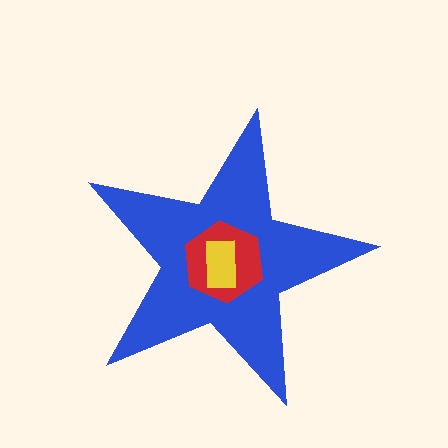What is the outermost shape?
The blue star.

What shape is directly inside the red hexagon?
The yellow rectangle.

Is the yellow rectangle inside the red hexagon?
Yes.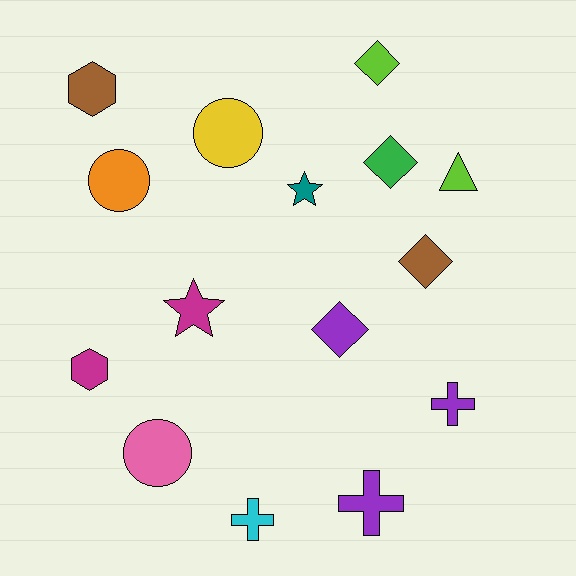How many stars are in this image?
There are 2 stars.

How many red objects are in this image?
There are no red objects.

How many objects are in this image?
There are 15 objects.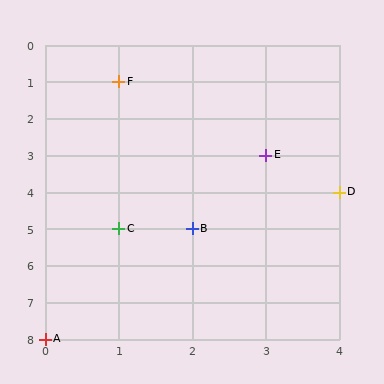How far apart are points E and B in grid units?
Points E and B are 1 column and 2 rows apart (about 2.2 grid units diagonally).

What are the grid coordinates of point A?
Point A is at grid coordinates (0, 8).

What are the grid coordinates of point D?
Point D is at grid coordinates (4, 4).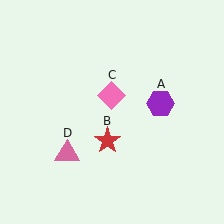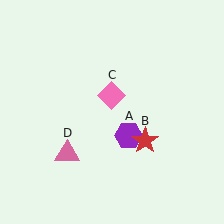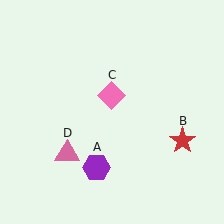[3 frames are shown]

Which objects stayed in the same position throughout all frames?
Pink diamond (object C) and pink triangle (object D) remained stationary.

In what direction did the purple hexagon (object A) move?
The purple hexagon (object A) moved down and to the left.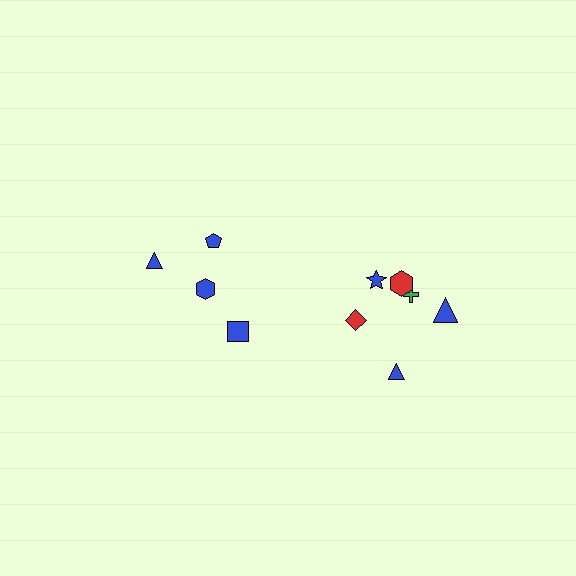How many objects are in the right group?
There are 6 objects.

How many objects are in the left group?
There are 4 objects.